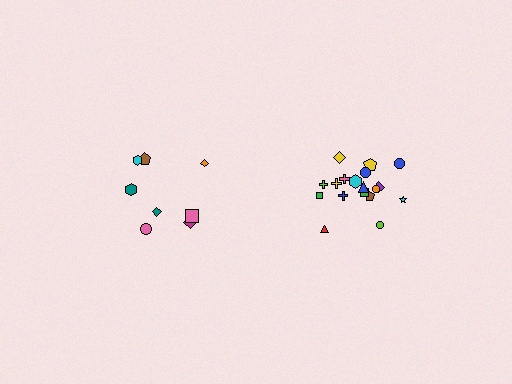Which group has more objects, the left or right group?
The right group.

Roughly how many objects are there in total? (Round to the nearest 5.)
Roughly 25 objects in total.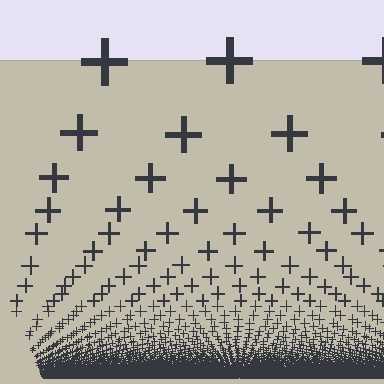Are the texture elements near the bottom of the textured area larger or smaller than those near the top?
Smaller. The gradient is inverted — elements near the bottom are smaller and denser.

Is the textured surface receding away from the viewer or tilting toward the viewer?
The surface appears to tilt toward the viewer. Texture elements get larger and sparser toward the top.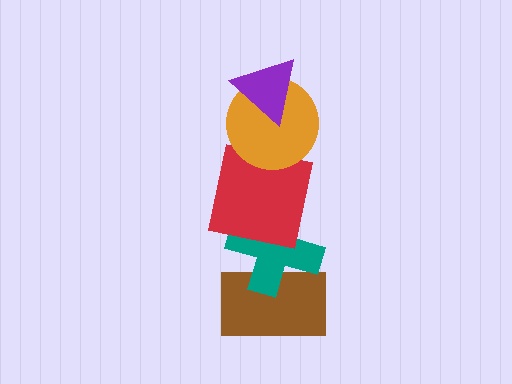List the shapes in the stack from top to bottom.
From top to bottom: the purple triangle, the orange circle, the red square, the teal cross, the brown rectangle.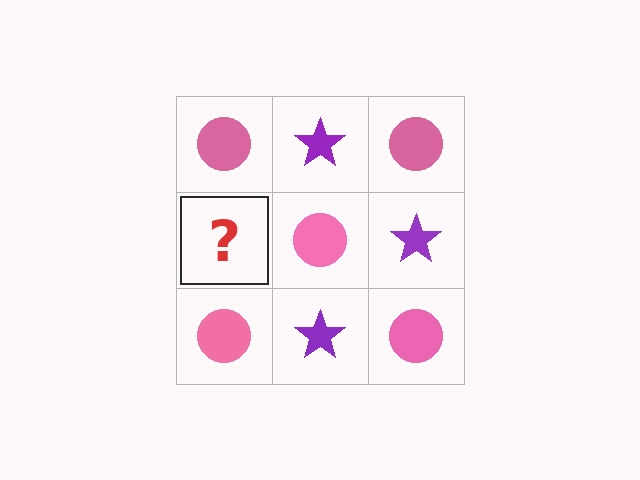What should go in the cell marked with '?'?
The missing cell should contain a purple star.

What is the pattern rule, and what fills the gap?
The rule is that it alternates pink circle and purple star in a checkerboard pattern. The gap should be filled with a purple star.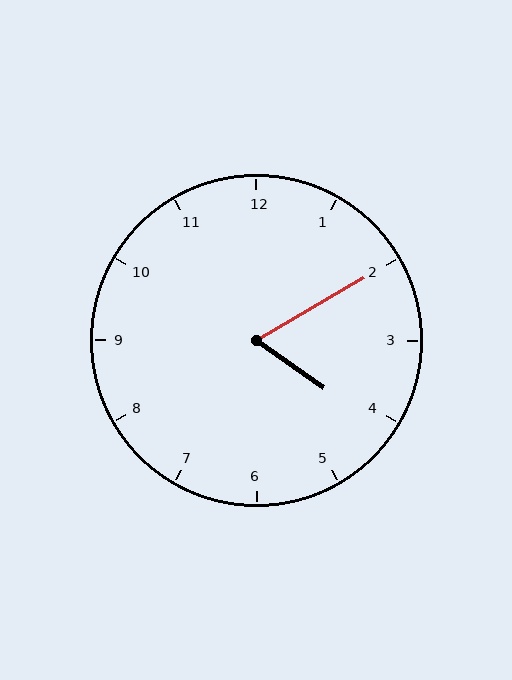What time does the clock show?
4:10.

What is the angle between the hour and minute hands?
Approximately 65 degrees.